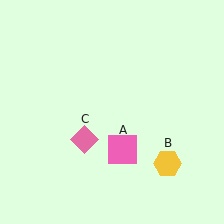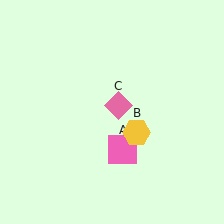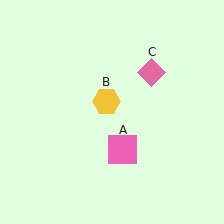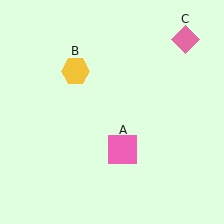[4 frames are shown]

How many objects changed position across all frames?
2 objects changed position: yellow hexagon (object B), pink diamond (object C).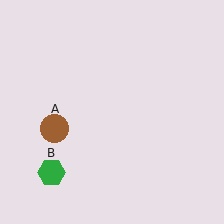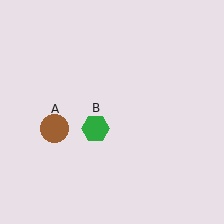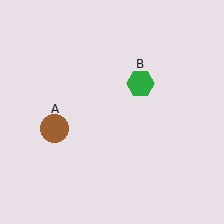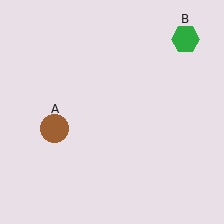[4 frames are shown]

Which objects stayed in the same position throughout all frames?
Brown circle (object A) remained stationary.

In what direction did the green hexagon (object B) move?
The green hexagon (object B) moved up and to the right.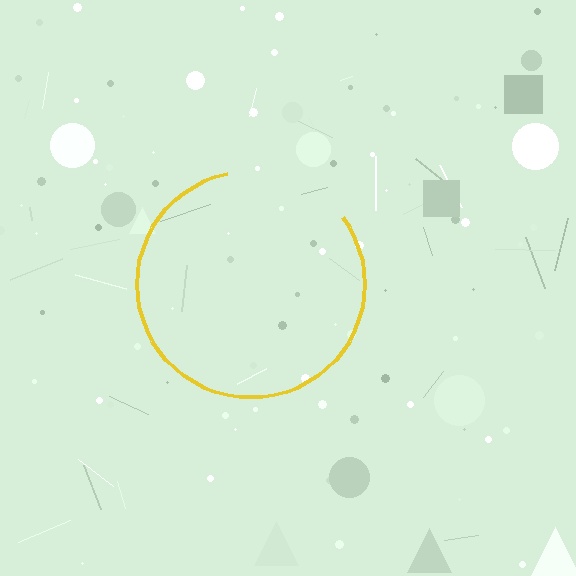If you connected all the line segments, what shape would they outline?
They would outline a circle.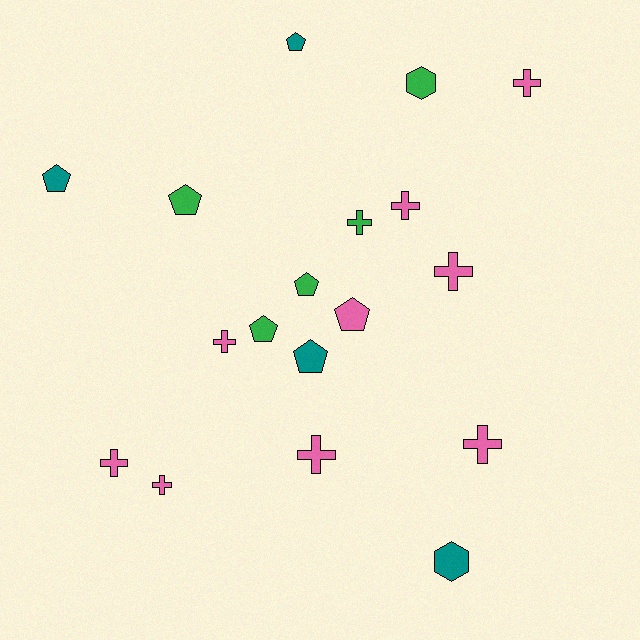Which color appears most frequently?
Pink, with 9 objects.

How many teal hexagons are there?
There is 1 teal hexagon.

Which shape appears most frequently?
Cross, with 9 objects.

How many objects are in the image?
There are 18 objects.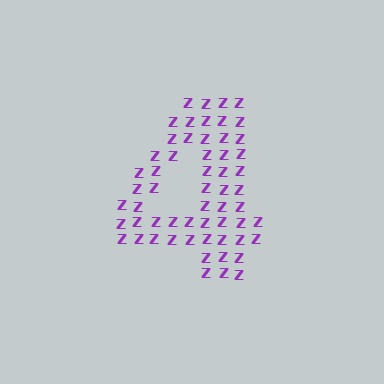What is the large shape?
The large shape is the digit 4.